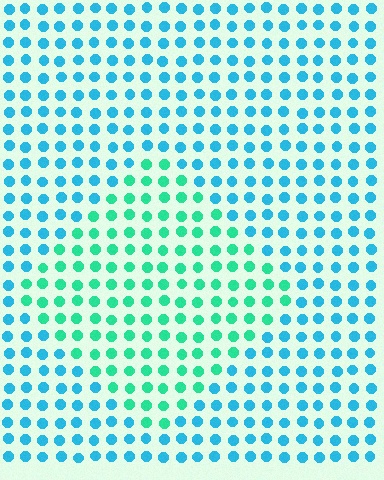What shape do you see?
I see a diamond.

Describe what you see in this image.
The image is filled with small cyan elements in a uniform arrangement. A diamond-shaped region is visible where the elements are tinted to a slightly different hue, forming a subtle color boundary.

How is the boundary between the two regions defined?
The boundary is defined purely by a slight shift in hue (about 37 degrees). Spacing, size, and orientation are identical on both sides.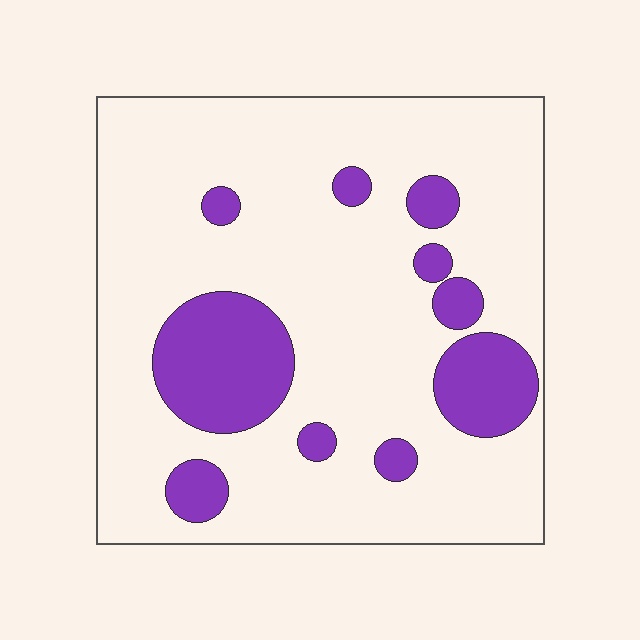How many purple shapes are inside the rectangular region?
10.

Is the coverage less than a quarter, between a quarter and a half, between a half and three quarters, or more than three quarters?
Less than a quarter.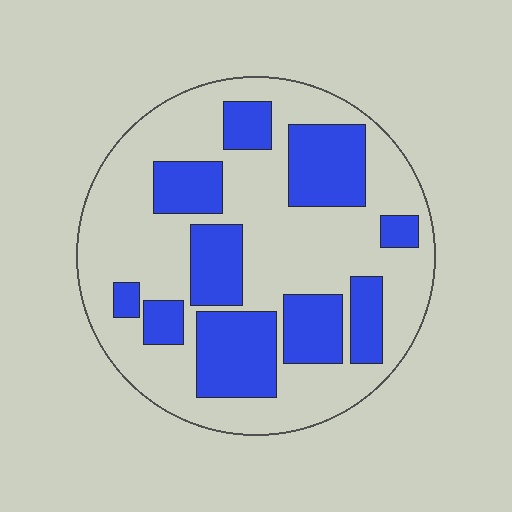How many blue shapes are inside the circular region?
10.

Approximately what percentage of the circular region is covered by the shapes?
Approximately 35%.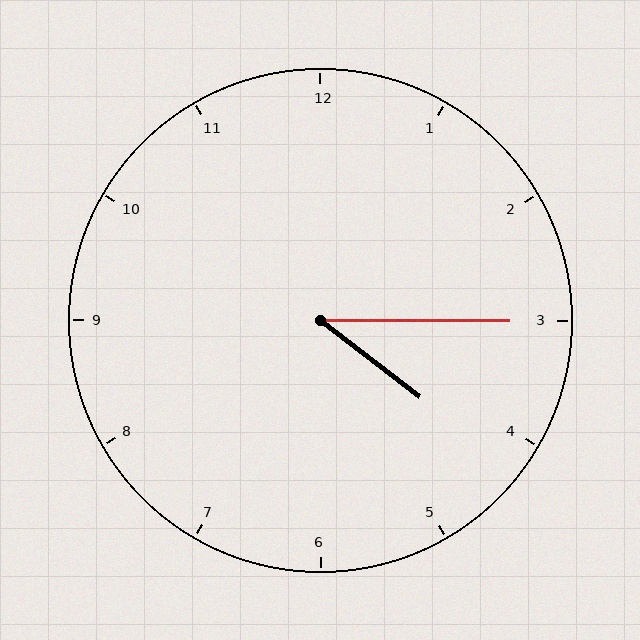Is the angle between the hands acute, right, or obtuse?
It is acute.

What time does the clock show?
4:15.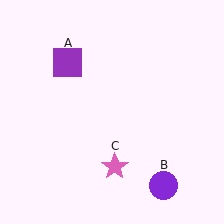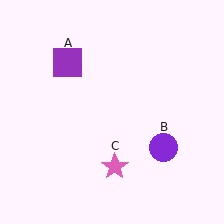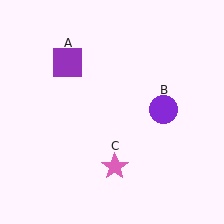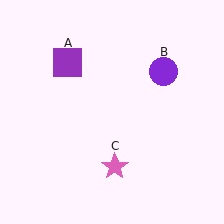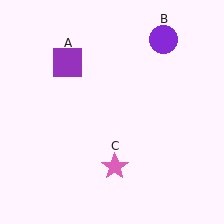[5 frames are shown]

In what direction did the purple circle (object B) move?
The purple circle (object B) moved up.